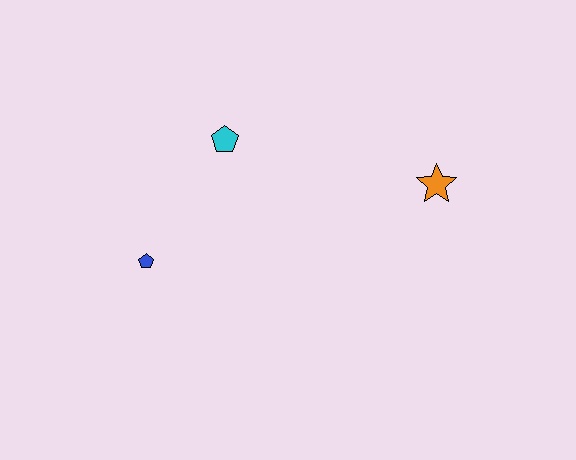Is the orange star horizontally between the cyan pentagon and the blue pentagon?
No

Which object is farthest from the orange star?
The blue pentagon is farthest from the orange star.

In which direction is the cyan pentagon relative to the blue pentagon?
The cyan pentagon is above the blue pentagon.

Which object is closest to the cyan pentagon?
The blue pentagon is closest to the cyan pentagon.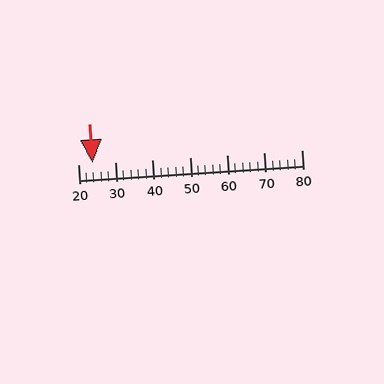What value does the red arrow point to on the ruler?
The red arrow points to approximately 24.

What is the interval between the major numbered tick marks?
The major tick marks are spaced 10 units apart.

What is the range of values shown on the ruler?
The ruler shows values from 20 to 80.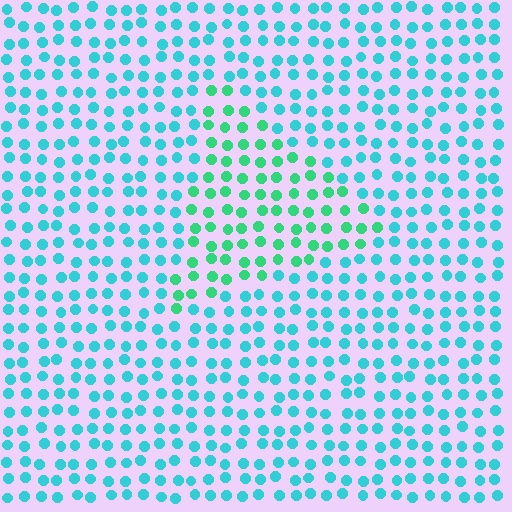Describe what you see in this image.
The image is filled with small cyan elements in a uniform arrangement. A triangle-shaped region is visible where the elements are tinted to a slightly different hue, forming a subtle color boundary.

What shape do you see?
I see a triangle.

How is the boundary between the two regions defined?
The boundary is defined purely by a slight shift in hue (about 36 degrees). Spacing, size, and orientation are identical on both sides.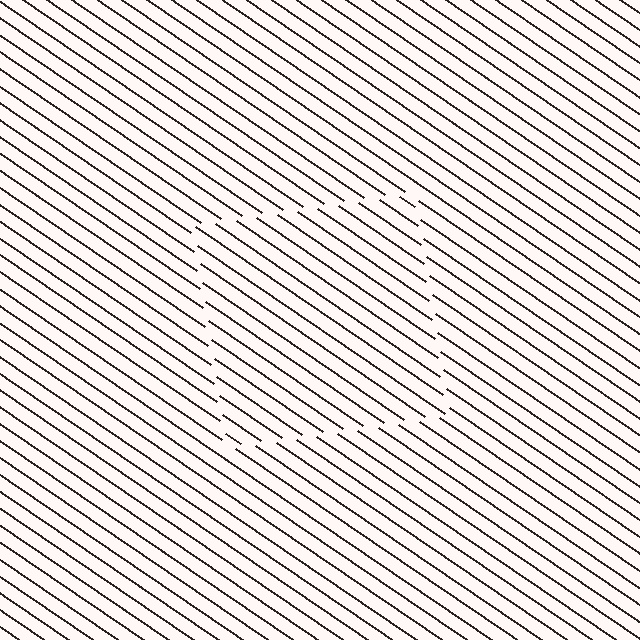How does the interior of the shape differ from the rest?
The interior of the shape contains the same grating, shifted by half a period — the contour is defined by the phase discontinuity where line-ends from the inner and outer gratings abut.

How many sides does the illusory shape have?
4 sides — the line-ends trace a square.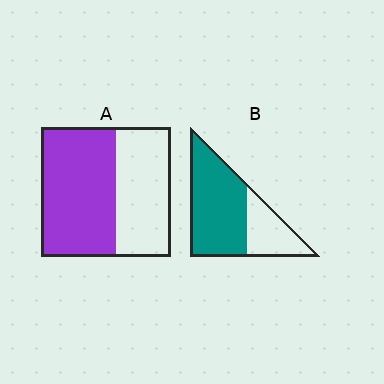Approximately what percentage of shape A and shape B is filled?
A is approximately 60% and B is approximately 70%.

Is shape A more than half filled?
Yes.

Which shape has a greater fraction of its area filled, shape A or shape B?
Shape B.